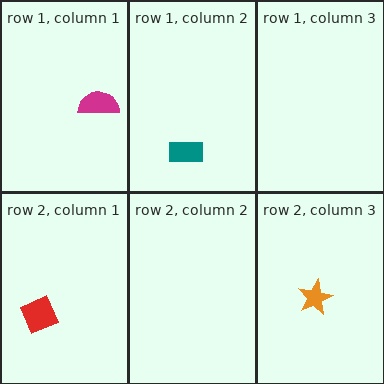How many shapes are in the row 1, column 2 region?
1.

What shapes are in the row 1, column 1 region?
The magenta semicircle.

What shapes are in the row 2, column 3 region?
The orange star.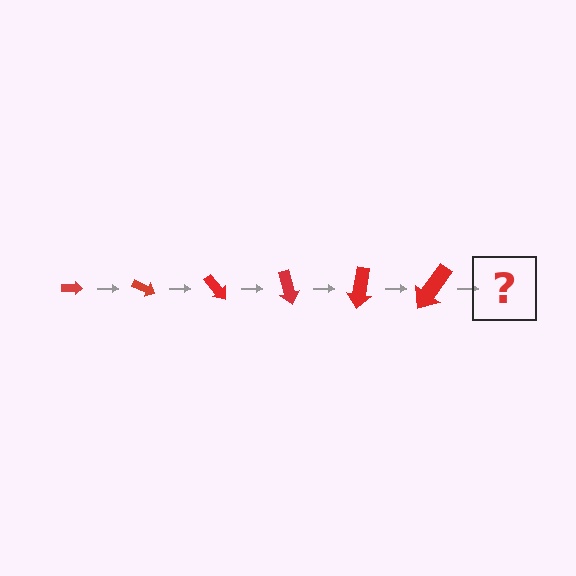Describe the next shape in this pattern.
It should be an arrow, larger than the previous one and rotated 150 degrees from the start.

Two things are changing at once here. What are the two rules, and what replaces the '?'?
The two rules are that the arrow grows larger each step and it rotates 25 degrees each step. The '?' should be an arrow, larger than the previous one and rotated 150 degrees from the start.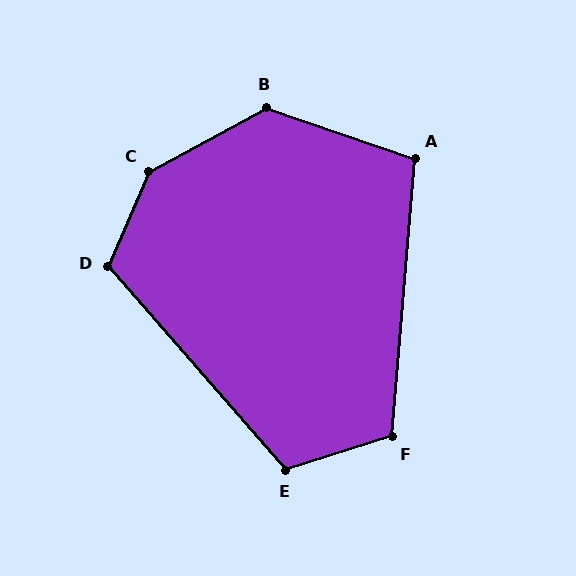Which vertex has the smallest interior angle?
A, at approximately 104 degrees.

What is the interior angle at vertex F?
Approximately 112 degrees (obtuse).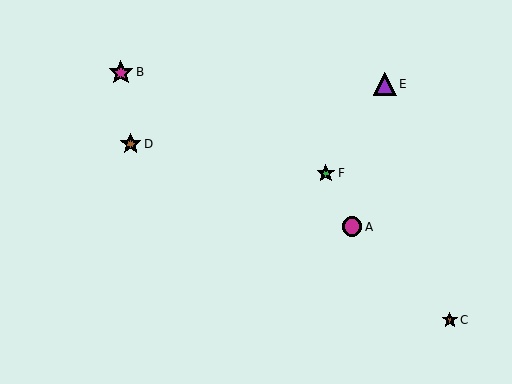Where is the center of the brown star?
The center of the brown star is at (131, 144).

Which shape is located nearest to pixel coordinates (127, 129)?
The brown star (labeled D) at (131, 144) is nearest to that location.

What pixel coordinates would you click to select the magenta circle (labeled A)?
Click at (352, 227) to select the magenta circle A.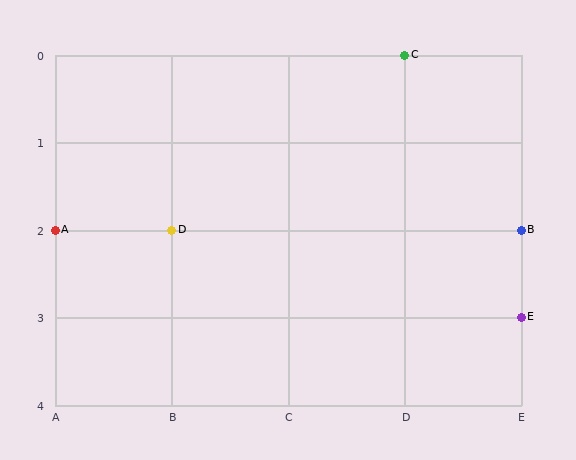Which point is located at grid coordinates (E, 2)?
Point B is at (E, 2).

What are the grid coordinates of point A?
Point A is at grid coordinates (A, 2).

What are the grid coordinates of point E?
Point E is at grid coordinates (E, 3).